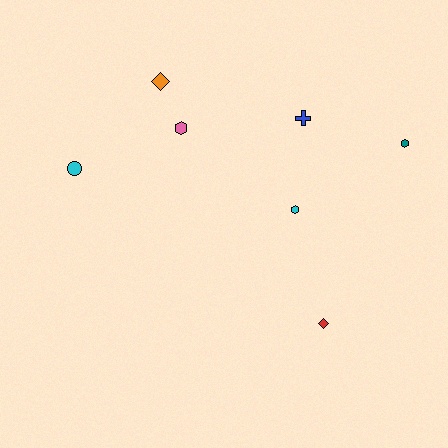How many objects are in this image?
There are 7 objects.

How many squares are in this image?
There are no squares.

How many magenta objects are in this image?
There are no magenta objects.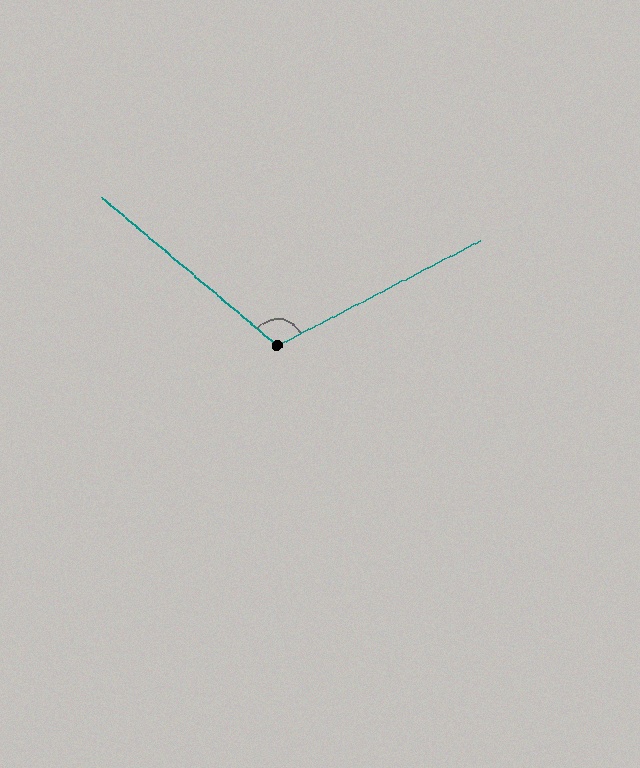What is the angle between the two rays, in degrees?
Approximately 113 degrees.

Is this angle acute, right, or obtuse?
It is obtuse.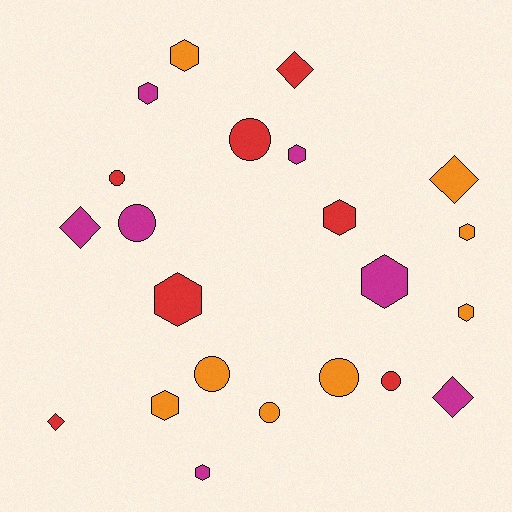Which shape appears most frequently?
Hexagon, with 10 objects.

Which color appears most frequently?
Orange, with 8 objects.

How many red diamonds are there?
There are 2 red diamonds.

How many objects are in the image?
There are 22 objects.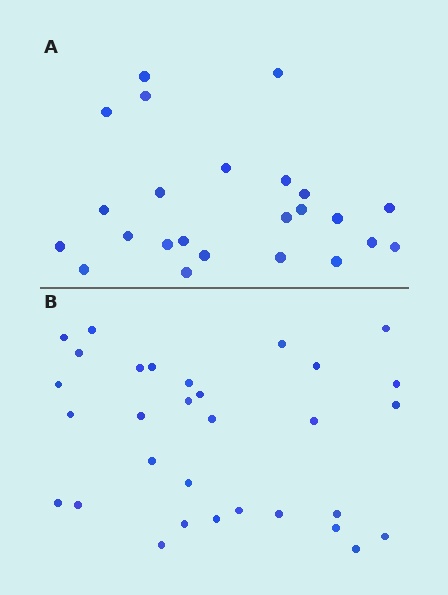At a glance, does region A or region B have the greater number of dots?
Region B (the bottom region) has more dots.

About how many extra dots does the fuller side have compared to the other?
Region B has roughly 8 or so more dots than region A.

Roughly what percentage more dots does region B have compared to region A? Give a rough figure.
About 30% more.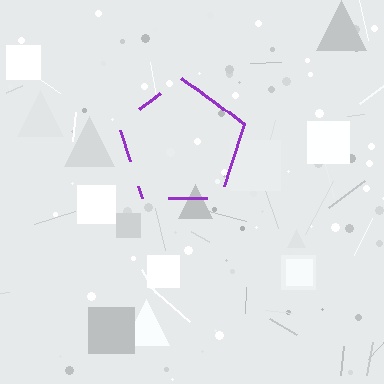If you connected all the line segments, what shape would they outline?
They would outline a pentagon.